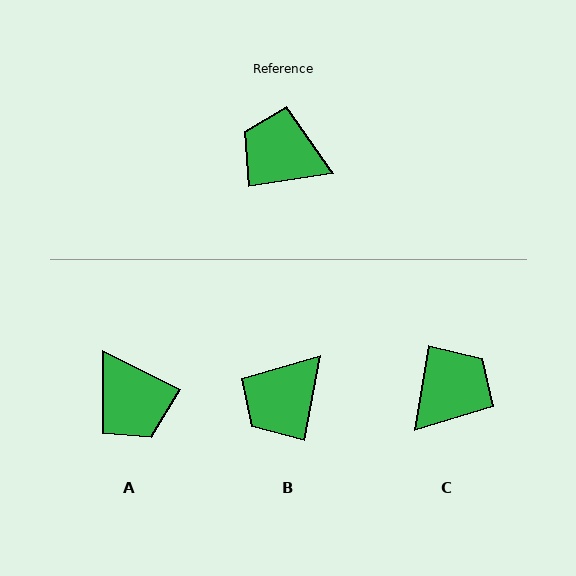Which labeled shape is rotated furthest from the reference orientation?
A, about 145 degrees away.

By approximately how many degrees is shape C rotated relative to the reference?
Approximately 108 degrees clockwise.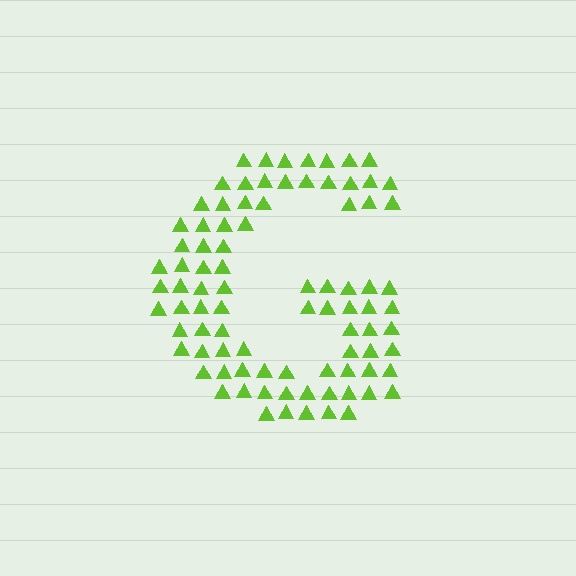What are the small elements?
The small elements are triangles.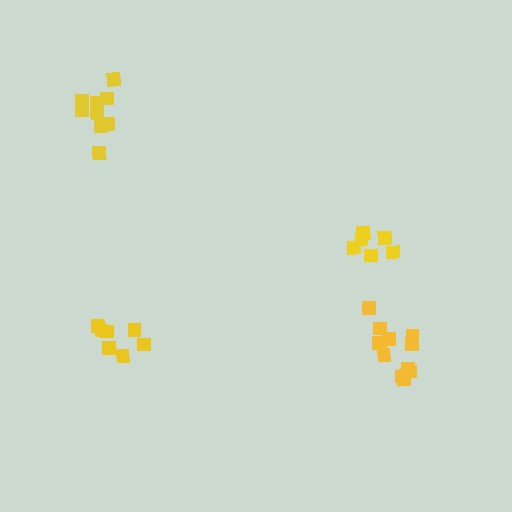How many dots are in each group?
Group 1: 6 dots, Group 2: 7 dots, Group 3: 12 dots, Group 4: 10 dots (35 total).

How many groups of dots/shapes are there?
There are 4 groups.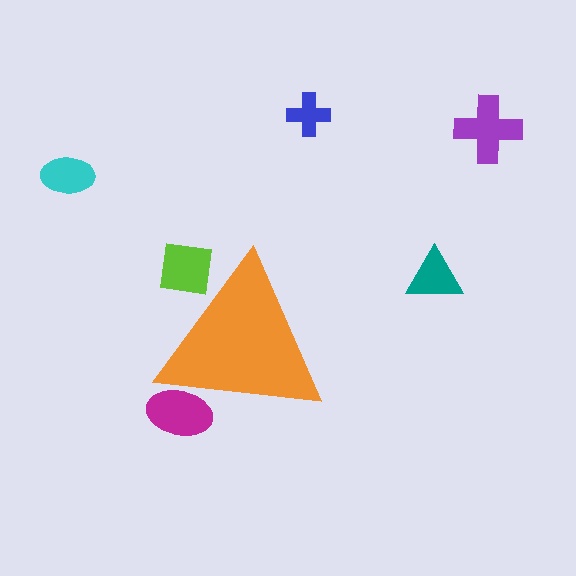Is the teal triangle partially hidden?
No, the teal triangle is fully visible.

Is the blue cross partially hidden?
No, the blue cross is fully visible.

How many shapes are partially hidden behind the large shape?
2 shapes are partially hidden.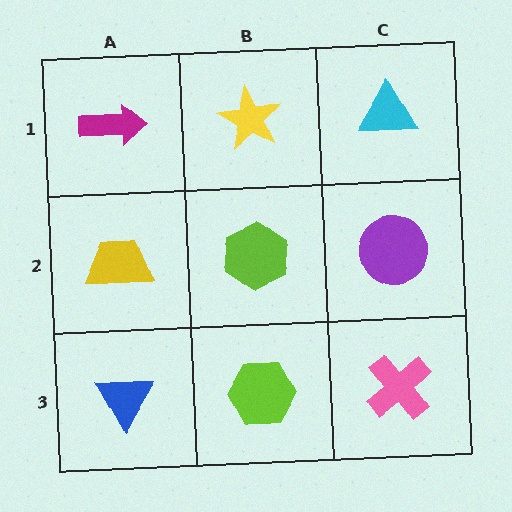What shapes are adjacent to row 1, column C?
A purple circle (row 2, column C), a yellow star (row 1, column B).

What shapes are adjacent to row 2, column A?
A magenta arrow (row 1, column A), a blue triangle (row 3, column A), a lime hexagon (row 2, column B).